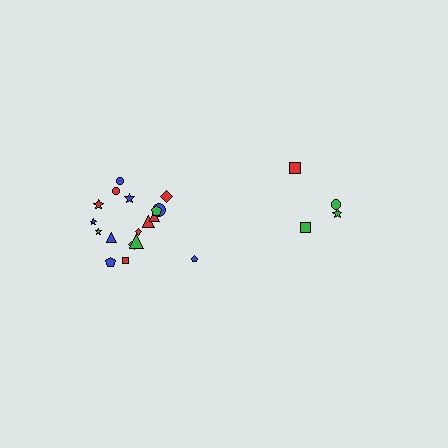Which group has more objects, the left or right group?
The left group.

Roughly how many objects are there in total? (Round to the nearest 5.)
Roughly 20 objects in total.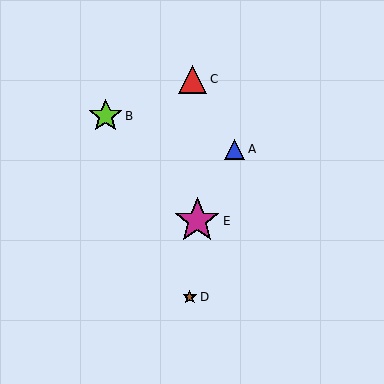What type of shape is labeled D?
Shape D is a brown star.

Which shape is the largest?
The magenta star (labeled E) is the largest.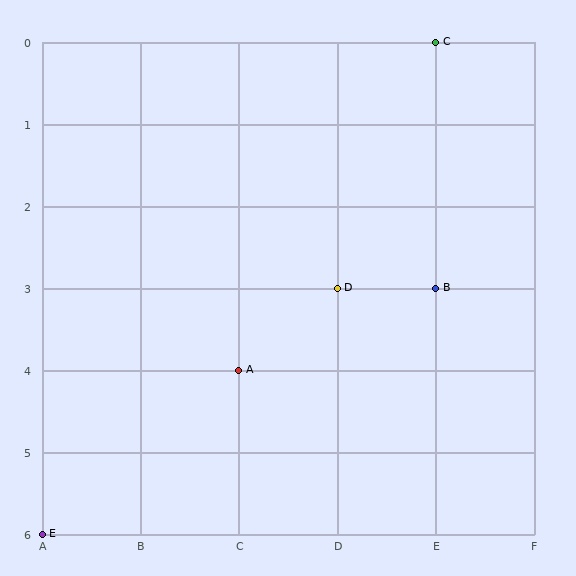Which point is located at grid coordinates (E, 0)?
Point C is at (E, 0).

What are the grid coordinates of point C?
Point C is at grid coordinates (E, 0).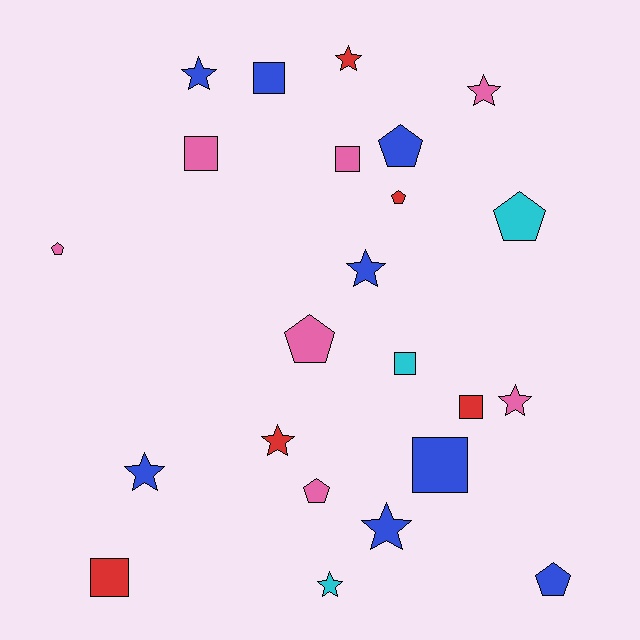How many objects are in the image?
There are 23 objects.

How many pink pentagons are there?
There are 3 pink pentagons.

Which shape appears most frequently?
Star, with 9 objects.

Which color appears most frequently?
Blue, with 8 objects.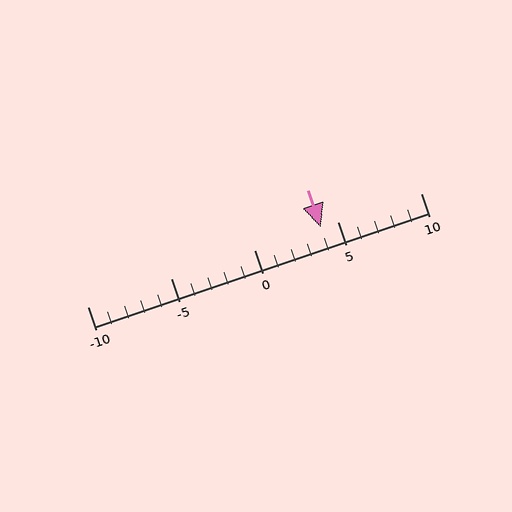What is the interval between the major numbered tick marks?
The major tick marks are spaced 5 units apart.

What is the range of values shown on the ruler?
The ruler shows values from -10 to 10.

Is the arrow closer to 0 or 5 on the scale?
The arrow is closer to 5.